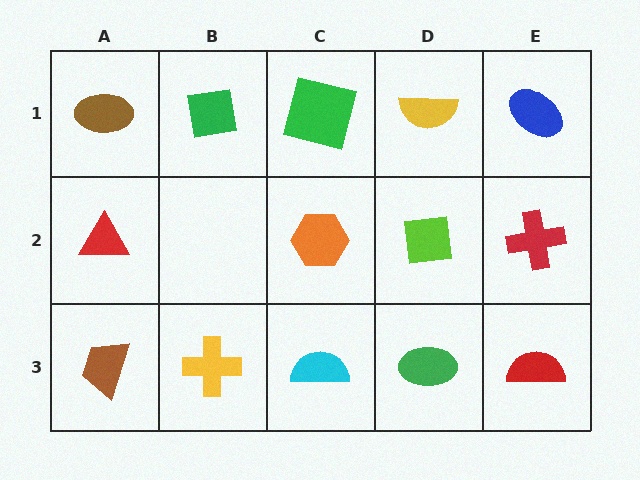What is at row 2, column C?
An orange hexagon.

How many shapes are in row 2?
4 shapes.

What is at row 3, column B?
A yellow cross.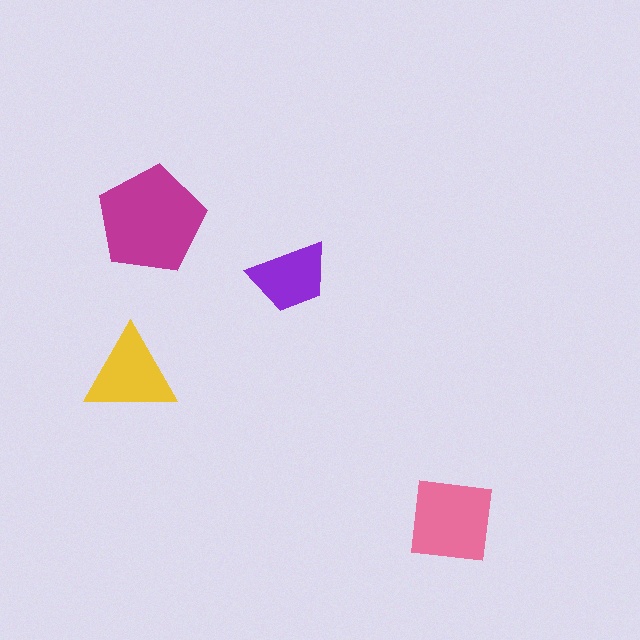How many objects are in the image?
There are 4 objects in the image.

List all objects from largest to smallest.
The magenta pentagon, the pink square, the yellow triangle, the purple trapezoid.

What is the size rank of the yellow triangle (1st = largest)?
3rd.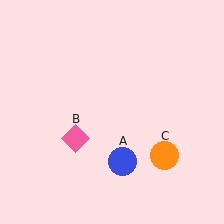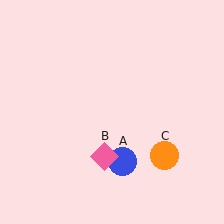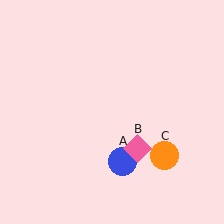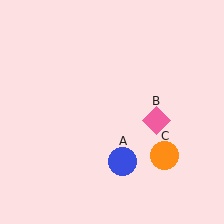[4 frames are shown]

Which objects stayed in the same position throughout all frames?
Blue circle (object A) and orange circle (object C) remained stationary.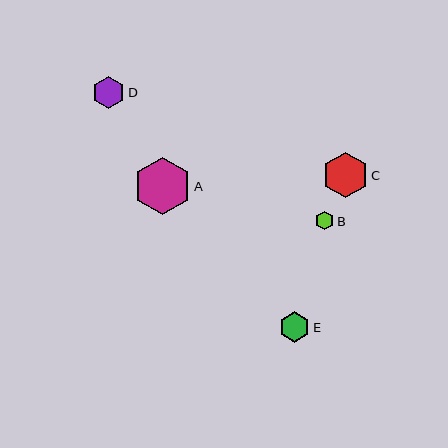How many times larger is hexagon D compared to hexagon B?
Hexagon D is approximately 1.7 times the size of hexagon B.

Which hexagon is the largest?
Hexagon A is the largest with a size of approximately 57 pixels.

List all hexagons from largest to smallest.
From largest to smallest: A, C, D, E, B.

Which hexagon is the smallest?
Hexagon B is the smallest with a size of approximately 19 pixels.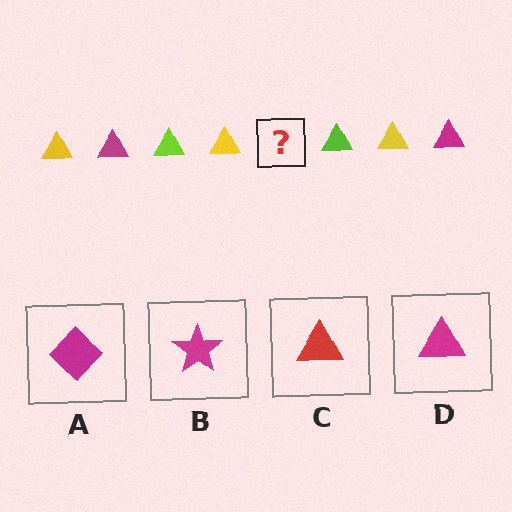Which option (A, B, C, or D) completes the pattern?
D.